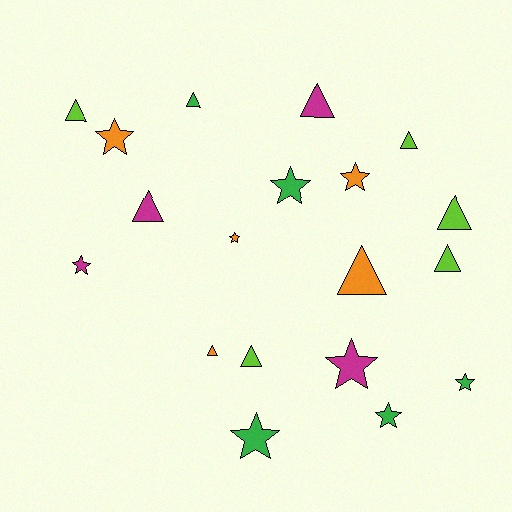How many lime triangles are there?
There are 5 lime triangles.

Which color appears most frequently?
Orange, with 5 objects.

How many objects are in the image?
There are 19 objects.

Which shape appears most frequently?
Triangle, with 10 objects.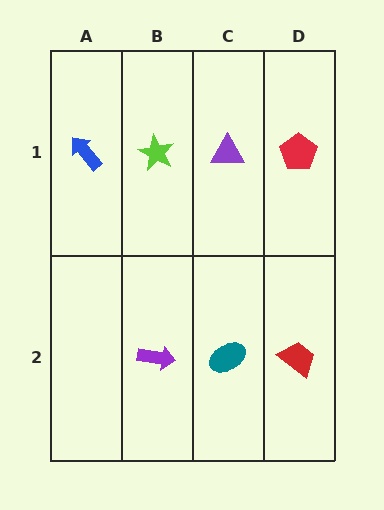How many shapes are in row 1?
4 shapes.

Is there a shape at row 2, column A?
No, that cell is empty.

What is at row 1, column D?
A red pentagon.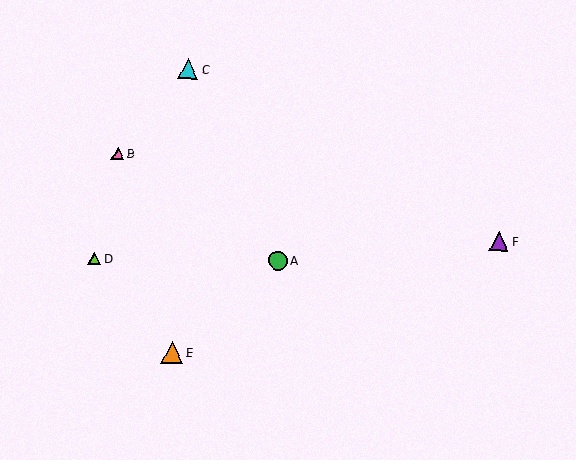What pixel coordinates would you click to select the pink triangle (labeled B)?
Click at (118, 153) to select the pink triangle B.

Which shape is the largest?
The orange triangle (labeled E) is the largest.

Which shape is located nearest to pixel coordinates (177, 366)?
The orange triangle (labeled E) at (172, 352) is nearest to that location.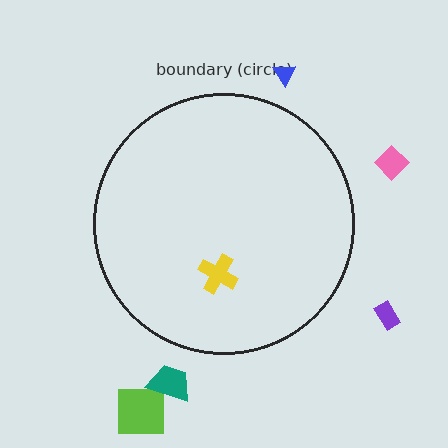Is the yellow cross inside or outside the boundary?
Inside.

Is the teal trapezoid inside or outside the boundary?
Outside.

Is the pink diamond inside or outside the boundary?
Outside.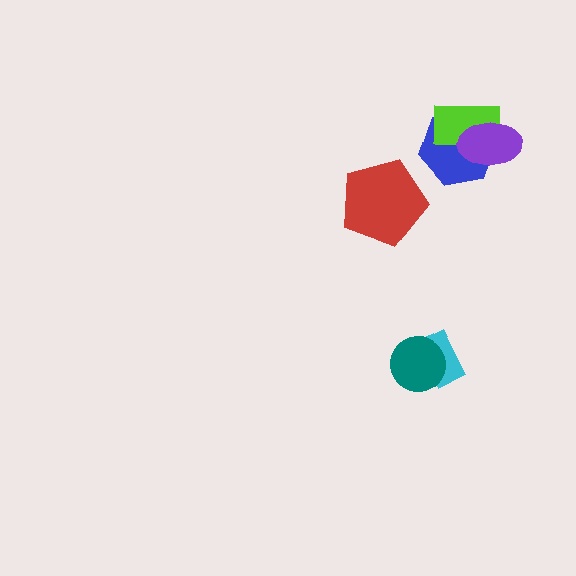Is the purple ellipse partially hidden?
No, no other shape covers it.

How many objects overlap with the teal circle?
1 object overlaps with the teal circle.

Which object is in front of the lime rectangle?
The purple ellipse is in front of the lime rectangle.